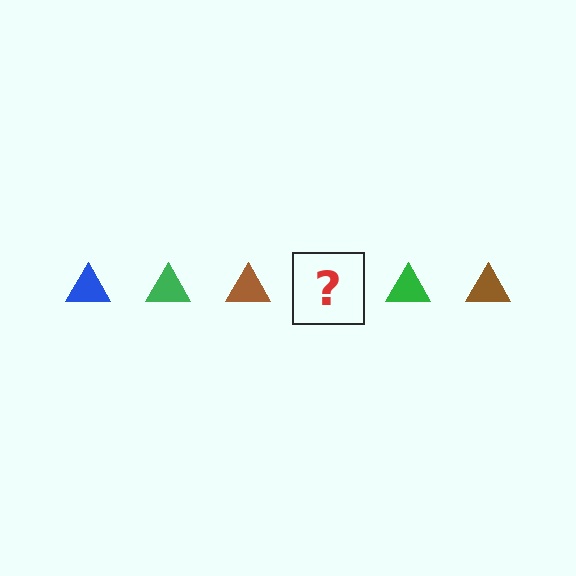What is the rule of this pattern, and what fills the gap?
The rule is that the pattern cycles through blue, green, brown triangles. The gap should be filled with a blue triangle.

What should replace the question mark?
The question mark should be replaced with a blue triangle.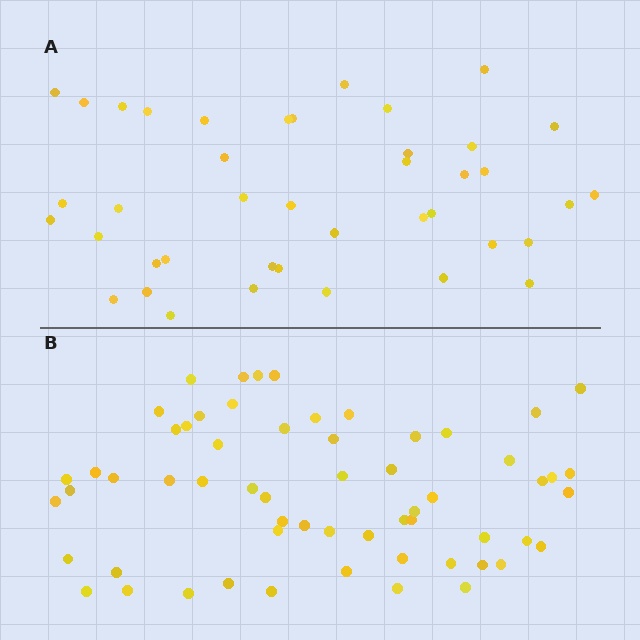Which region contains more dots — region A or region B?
Region B (the bottom region) has more dots.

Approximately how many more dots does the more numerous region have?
Region B has approximately 20 more dots than region A.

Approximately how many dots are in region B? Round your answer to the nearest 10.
About 60 dots.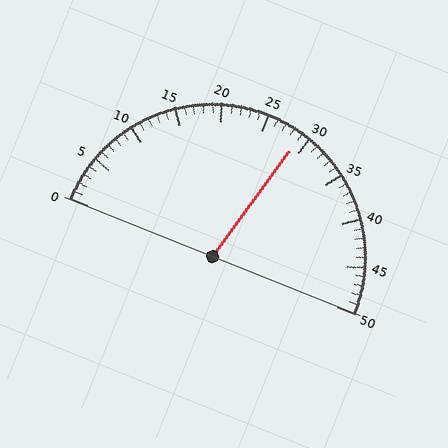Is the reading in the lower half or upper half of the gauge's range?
The reading is in the upper half of the range (0 to 50).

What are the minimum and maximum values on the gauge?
The gauge ranges from 0 to 50.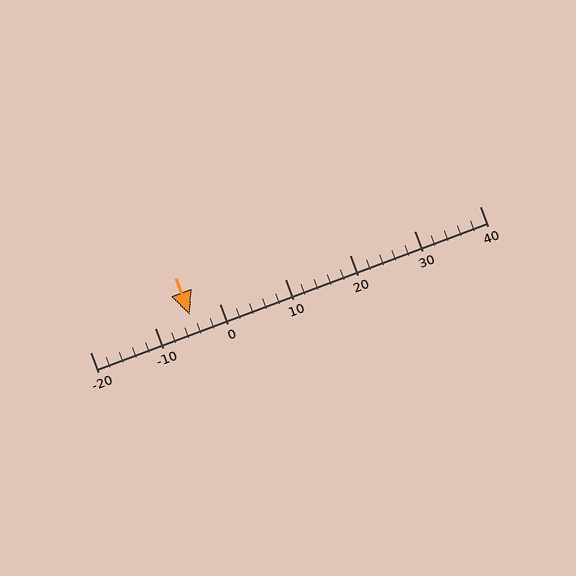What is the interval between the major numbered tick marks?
The major tick marks are spaced 10 units apart.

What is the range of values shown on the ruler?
The ruler shows values from -20 to 40.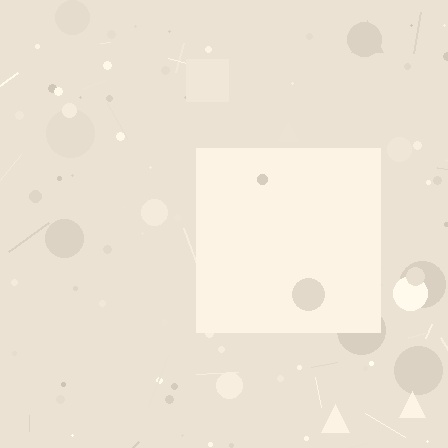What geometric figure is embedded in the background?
A square is embedded in the background.